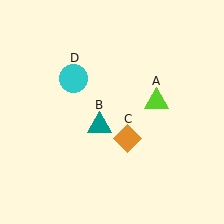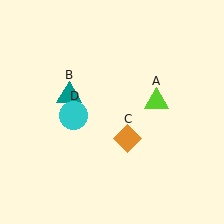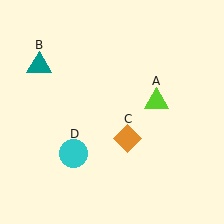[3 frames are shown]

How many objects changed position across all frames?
2 objects changed position: teal triangle (object B), cyan circle (object D).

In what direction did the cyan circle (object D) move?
The cyan circle (object D) moved down.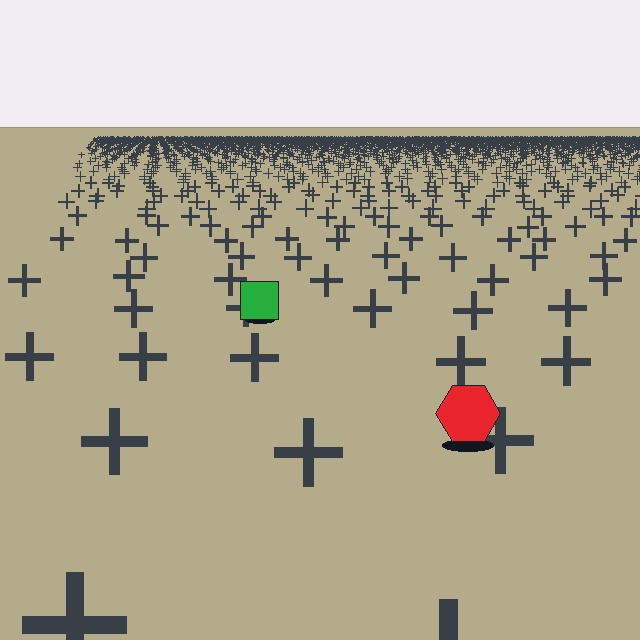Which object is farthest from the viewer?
The green square is farthest from the viewer. It appears smaller and the ground texture around it is denser.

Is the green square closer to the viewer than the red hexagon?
No. The red hexagon is closer — you can tell from the texture gradient: the ground texture is coarser near it.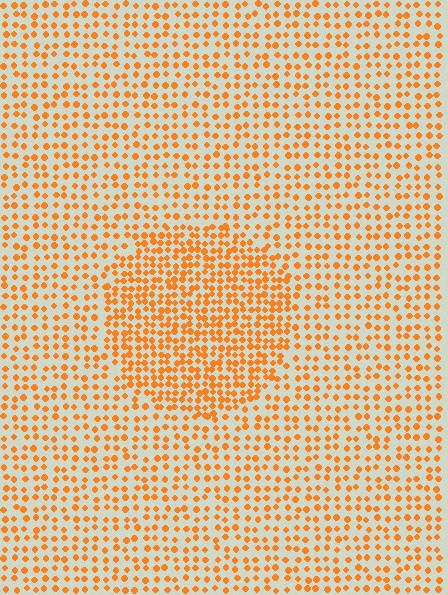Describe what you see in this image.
The image contains small orange elements arranged at two different densities. A circle-shaped region is visible where the elements are more densely packed than the surrounding area.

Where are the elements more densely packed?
The elements are more densely packed inside the circle boundary.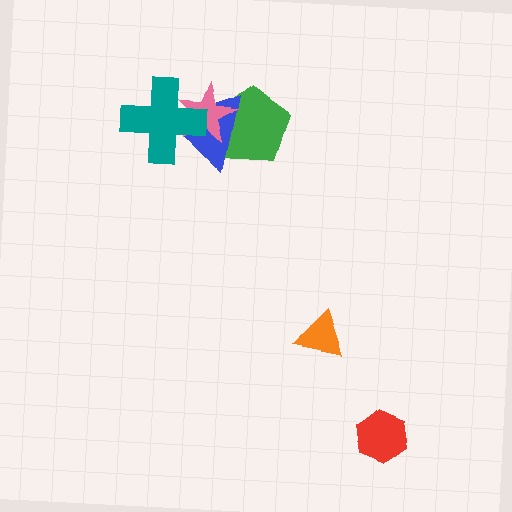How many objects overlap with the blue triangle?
3 objects overlap with the blue triangle.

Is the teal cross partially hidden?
No, no other shape covers it.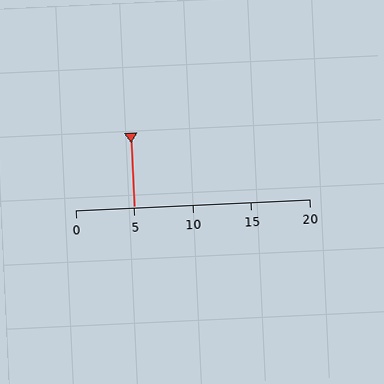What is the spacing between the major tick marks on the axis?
The major ticks are spaced 5 apart.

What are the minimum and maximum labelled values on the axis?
The axis runs from 0 to 20.